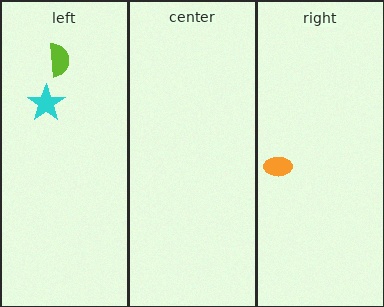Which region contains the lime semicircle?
The left region.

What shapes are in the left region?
The lime semicircle, the cyan star.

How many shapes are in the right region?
1.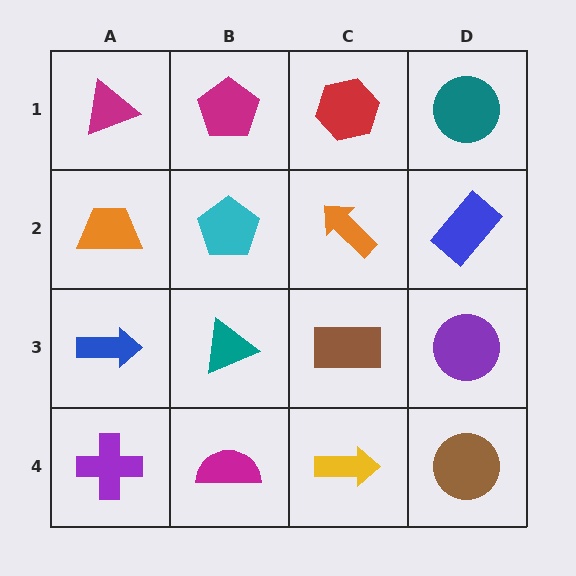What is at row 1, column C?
A red hexagon.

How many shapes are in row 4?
4 shapes.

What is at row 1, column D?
A teal circle.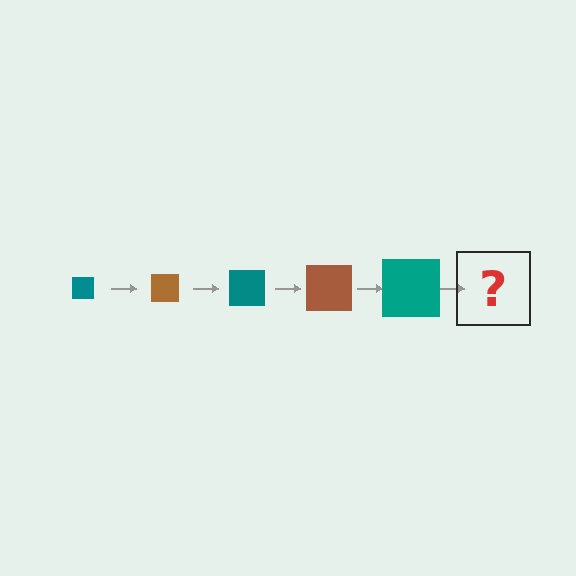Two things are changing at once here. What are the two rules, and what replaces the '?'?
The two rules are that the square grows larger each step and the color cycles through teal and brown. The '?' should be a brown square, larger than the previous one.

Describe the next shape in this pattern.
It should be a brown square, larger than the previous one.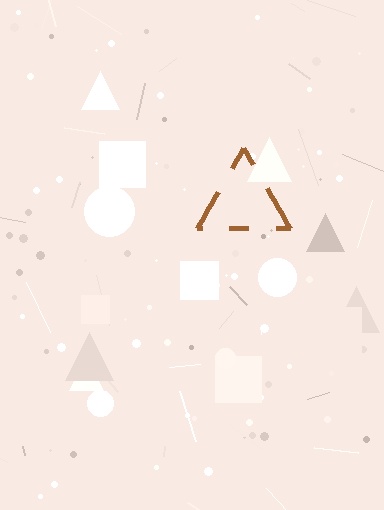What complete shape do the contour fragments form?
The contour fragments form a triangle.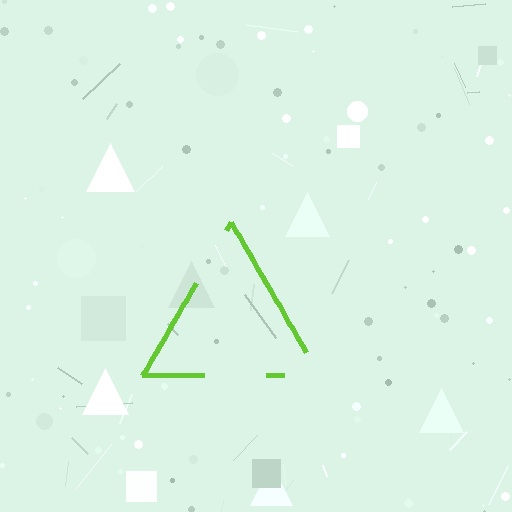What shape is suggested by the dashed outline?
The dashed outline suggests a triangle.